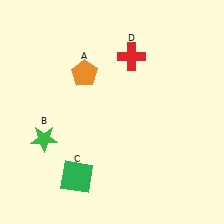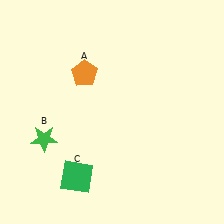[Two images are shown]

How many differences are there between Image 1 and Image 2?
There is 1 difference between the two images.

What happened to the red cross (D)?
The red cross (D) was removed in Image 2. It was in the top-right area of Image 1.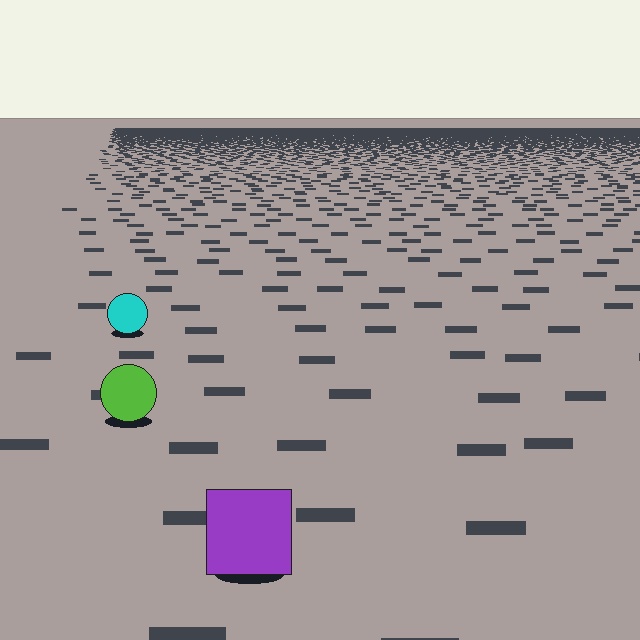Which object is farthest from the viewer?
The cyan circle is farthest from the viewer. It appears smaller and the ground texture around it is denser.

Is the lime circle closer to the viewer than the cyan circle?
Yes. The lime circle is closer — you can tell from the texture gradient: the ground texture is coarser near it.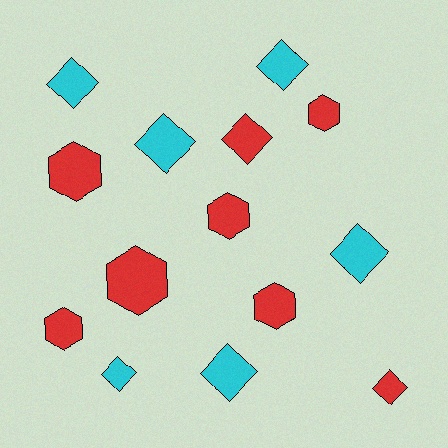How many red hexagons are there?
There are 6 red hexagons.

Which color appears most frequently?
Red, with 8 objects.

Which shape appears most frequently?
Diamond, with 8 objects.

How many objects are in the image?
There are 14 objects.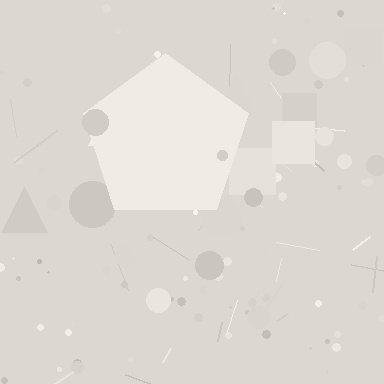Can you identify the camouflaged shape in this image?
The camouflaged shape is a pentagon.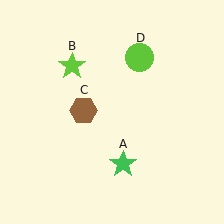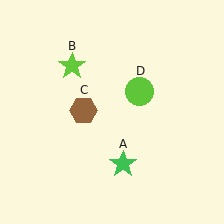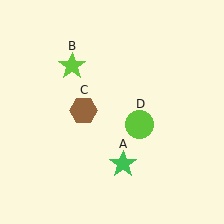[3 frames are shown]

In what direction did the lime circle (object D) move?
The lime circle (object D) moved down.